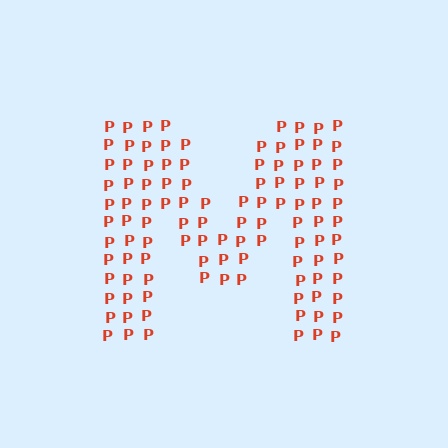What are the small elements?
The small elements are letter P's.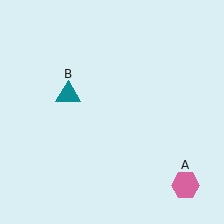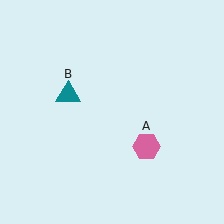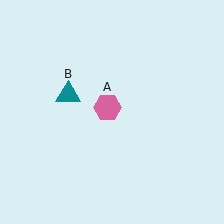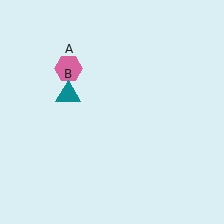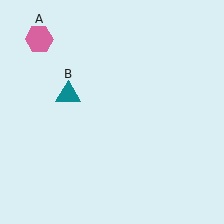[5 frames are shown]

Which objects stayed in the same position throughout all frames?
Teal triangle (object B) remained stationary.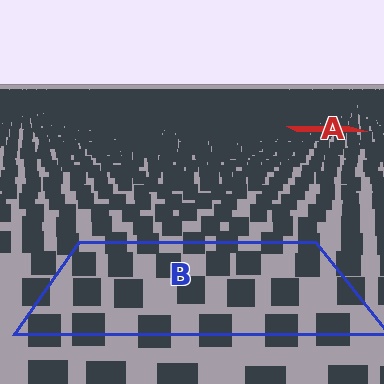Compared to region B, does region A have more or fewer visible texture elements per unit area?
Region A has more texture elements per unit area — they are packed more densely because it is farther away.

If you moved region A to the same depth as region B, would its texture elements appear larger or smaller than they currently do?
They would appear larger. At a closer depth, the same texture elements are projected at a bigger on-screen size.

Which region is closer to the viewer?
Region B is closer. The texture elements there are larger and more spread out.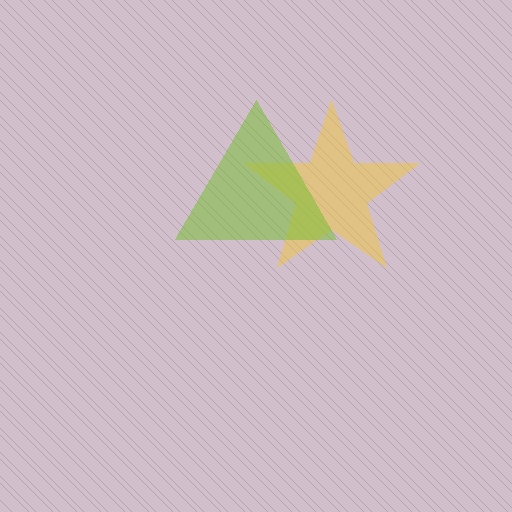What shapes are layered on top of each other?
The layered shapes are: a yellow star, a lime triangle.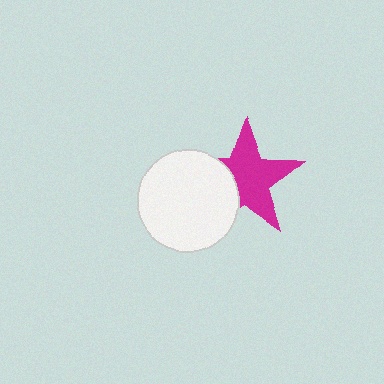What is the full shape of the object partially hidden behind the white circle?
The partially hidden object is a magenta star.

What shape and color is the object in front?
The object in front is a white circle.